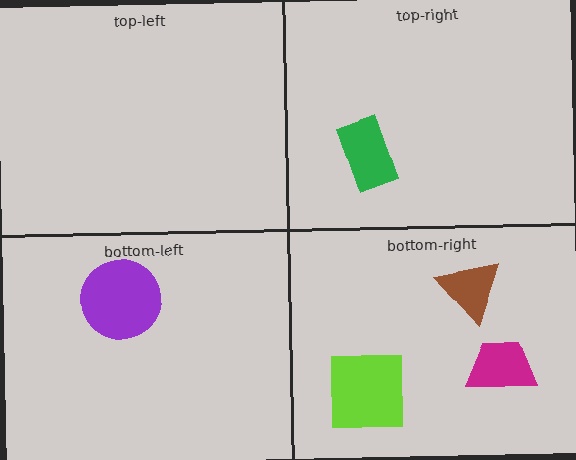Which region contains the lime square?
The bottom-right region.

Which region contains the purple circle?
The bottom-left region.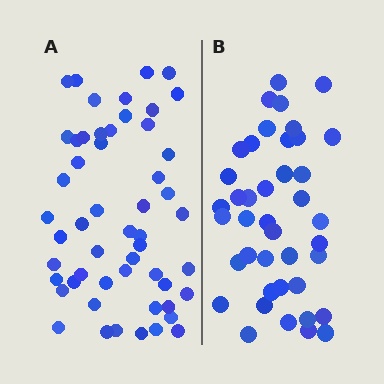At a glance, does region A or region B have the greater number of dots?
Region A (the left region) has more dots.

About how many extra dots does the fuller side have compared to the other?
Region A has roughly 12 or so more dots than region B.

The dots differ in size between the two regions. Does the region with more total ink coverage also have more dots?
No. Region B has more total ink coverage because its dots are larger, but region A actually contains more individual dots. Total area can be misleading — the number of items is what matters here.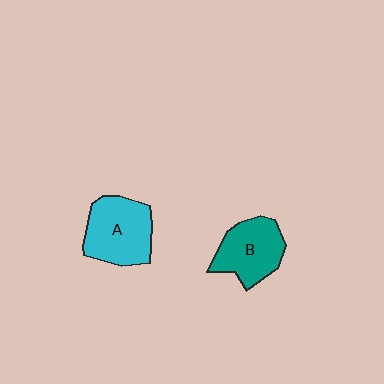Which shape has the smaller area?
Shape B (teal).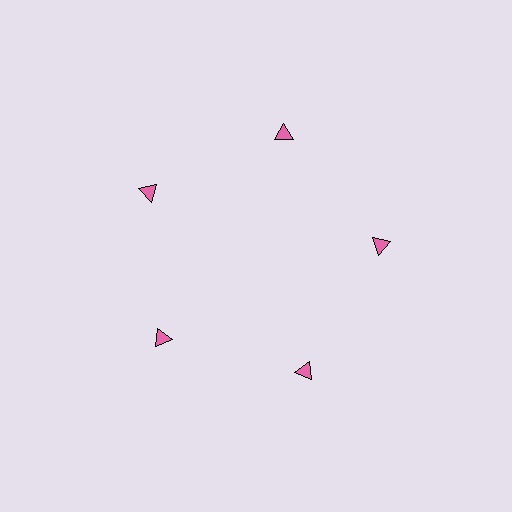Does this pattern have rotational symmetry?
Yes, this pattern has 5-fold rotational symmetry. It looks the same after rotating 72 degrees around the center.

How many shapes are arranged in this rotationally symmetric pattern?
There are 5 shapes, arranged in 5 groups of 1.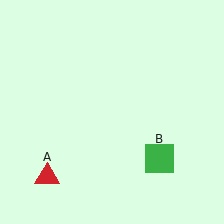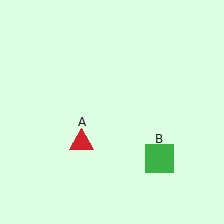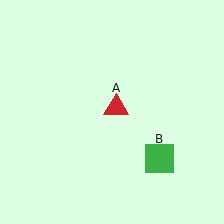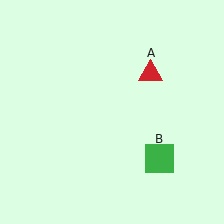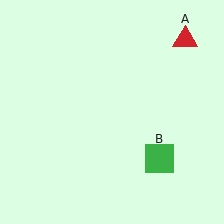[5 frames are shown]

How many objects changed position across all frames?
1 object changed position: red triangle (object A).